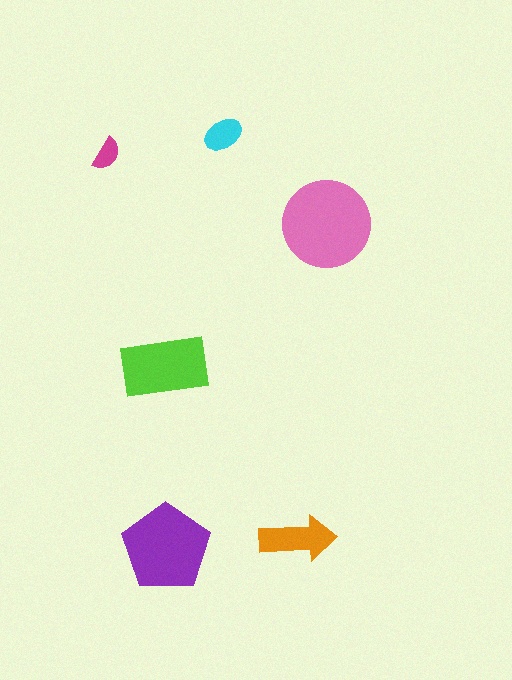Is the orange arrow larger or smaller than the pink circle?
Smaller.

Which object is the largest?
The pink circle.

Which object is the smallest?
The magenta semicircle.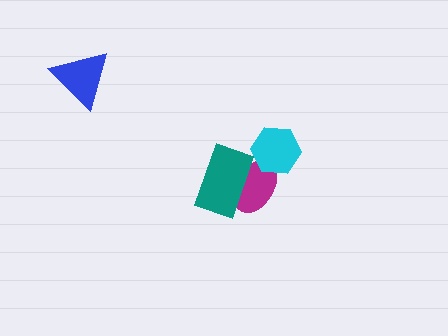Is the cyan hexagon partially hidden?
No, no other shape covers it.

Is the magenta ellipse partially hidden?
Yes, it is partially covered by another shape.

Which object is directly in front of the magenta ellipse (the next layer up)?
The teal rectangle is directly in front of the magenta ellipse.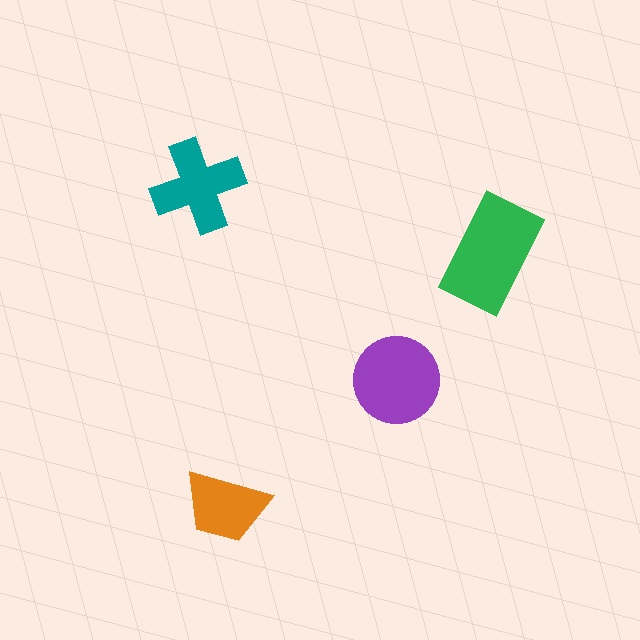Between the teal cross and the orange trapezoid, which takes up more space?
The teal cross.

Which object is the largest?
The green rectangle.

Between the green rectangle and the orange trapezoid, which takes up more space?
The green rectangle.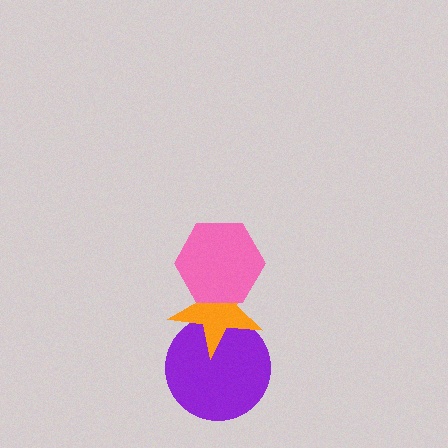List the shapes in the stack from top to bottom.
From top to bottom: the pink hexagon, the orange star, the purple circle.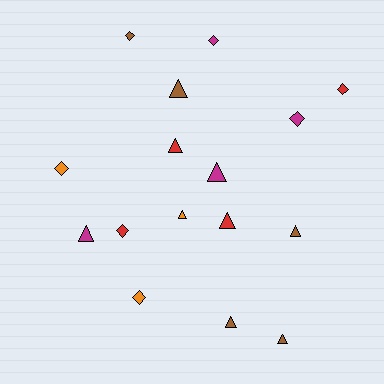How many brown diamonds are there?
There is 1 brown diamond.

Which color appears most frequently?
Brown, with 5 objects.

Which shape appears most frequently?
Triangle, with 9 objects.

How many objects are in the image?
There are 16 objects.